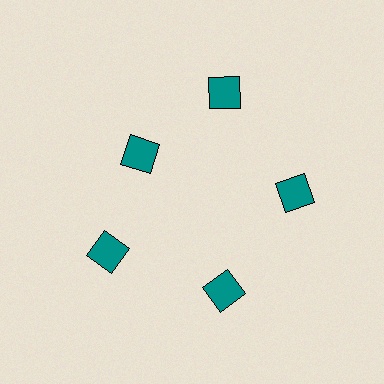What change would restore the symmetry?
The symmetry would be restored by moving it outward, back onto the ring so that all 5 diamonds sit at equal angles and equal distance from the center.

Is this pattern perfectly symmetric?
No. The 5 teal diamonds are arranged in a ring, but one element near the 10 o'clock position is pulled inward toward the center, breaking the 5-fold rotational symmetry.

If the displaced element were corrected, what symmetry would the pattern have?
It would have 5-fold rotational symmetry — the pattern would map onto itself every 72 degrees.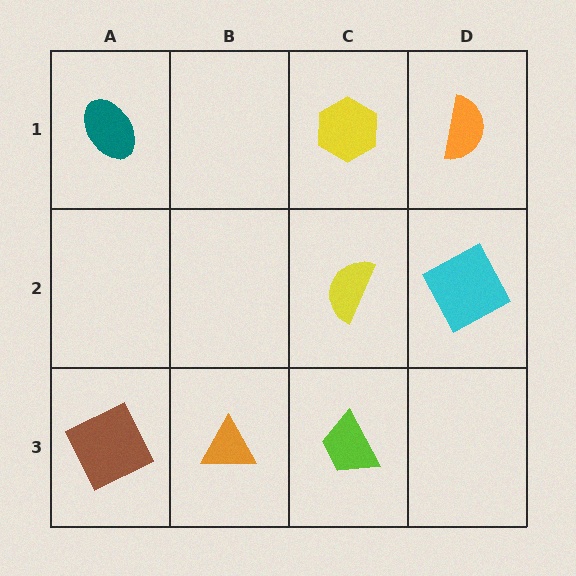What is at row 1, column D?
An orange semicircle.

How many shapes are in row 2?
2 shapes.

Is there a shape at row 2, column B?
No, that cell is empty.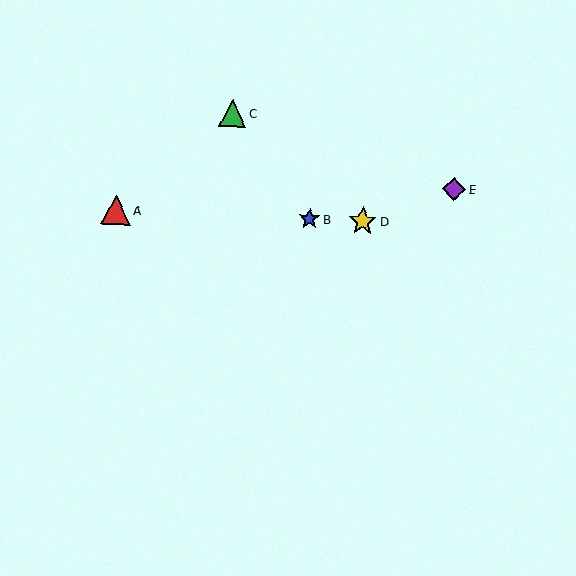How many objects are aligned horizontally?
3 objects (A, B, D) are aligned horizontally.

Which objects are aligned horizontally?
Objects A, B, D are aligned horizontally.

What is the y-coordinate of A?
Object A is at y≈210.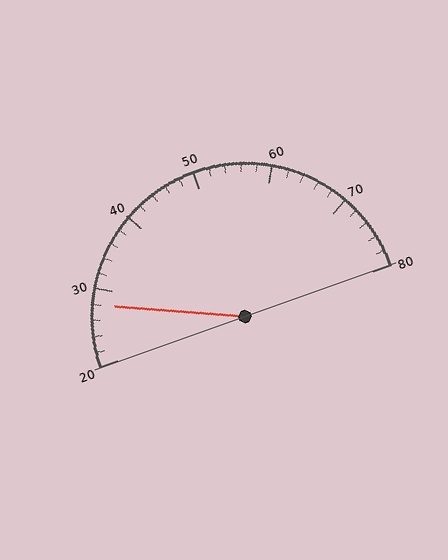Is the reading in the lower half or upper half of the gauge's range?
The reading is in the lower half of the range (20 to 80).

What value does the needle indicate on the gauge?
The needle indicates approximately 28.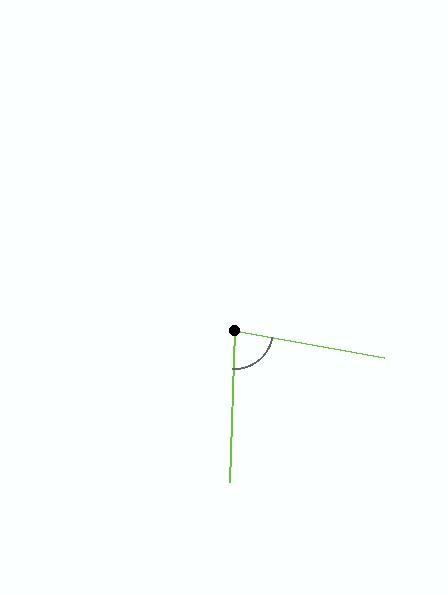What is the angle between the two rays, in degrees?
Approximately 82 degrees.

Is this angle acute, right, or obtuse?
It is acute.